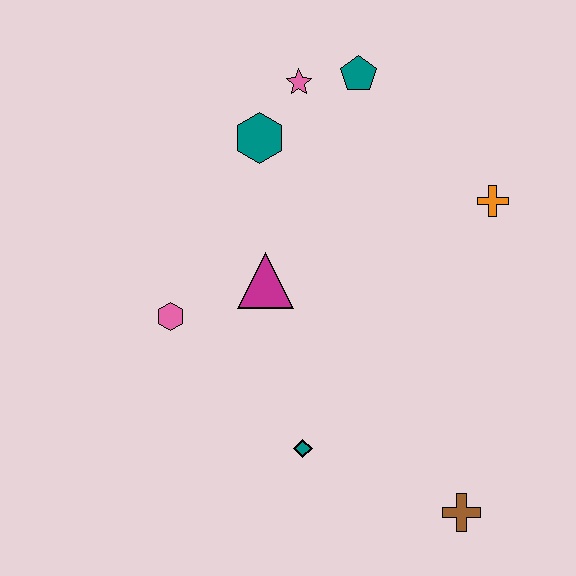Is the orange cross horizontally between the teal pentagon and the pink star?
No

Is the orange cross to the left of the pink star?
No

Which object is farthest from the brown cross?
The pink star is farthest from the brown cross.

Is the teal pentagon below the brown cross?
No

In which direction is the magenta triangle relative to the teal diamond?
The magenta triangle is above the teal diamond.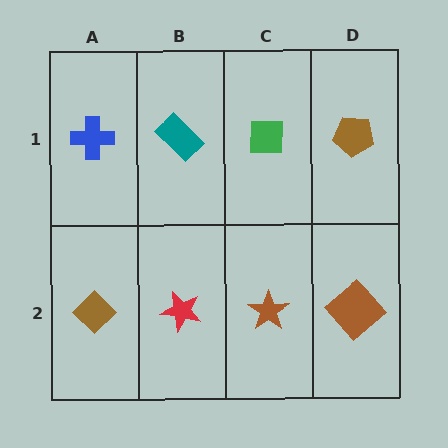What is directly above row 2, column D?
A brown pentagon.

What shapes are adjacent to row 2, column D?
A brown pentagon (row 1, column D), a brown star (row 2, column C).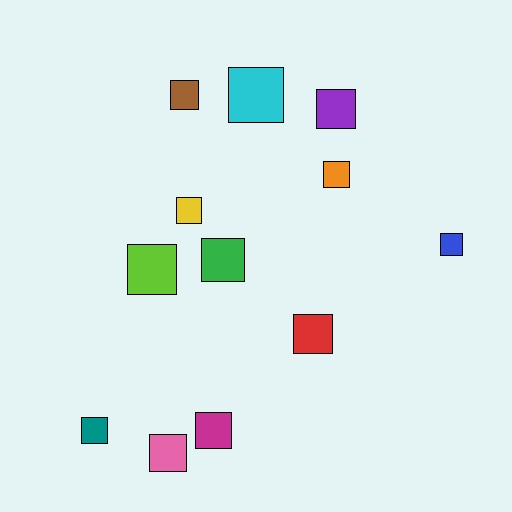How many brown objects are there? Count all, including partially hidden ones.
There is 1 brown object.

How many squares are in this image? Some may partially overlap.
There are 12 squares.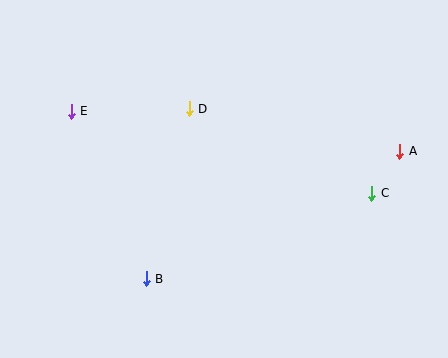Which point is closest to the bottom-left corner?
Point B is closest to the bottom-left corner.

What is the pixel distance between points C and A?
The distance between C and A is 51 pixels.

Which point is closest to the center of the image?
Point D at (189, 109) is closest to the center.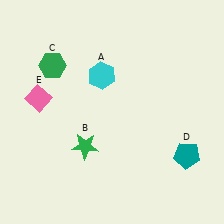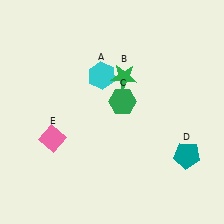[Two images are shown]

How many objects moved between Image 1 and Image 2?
3 objects moved between the two images.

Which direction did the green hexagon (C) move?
The green hexagon (C) moved right.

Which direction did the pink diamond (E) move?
The pink diamond (E) moved down.